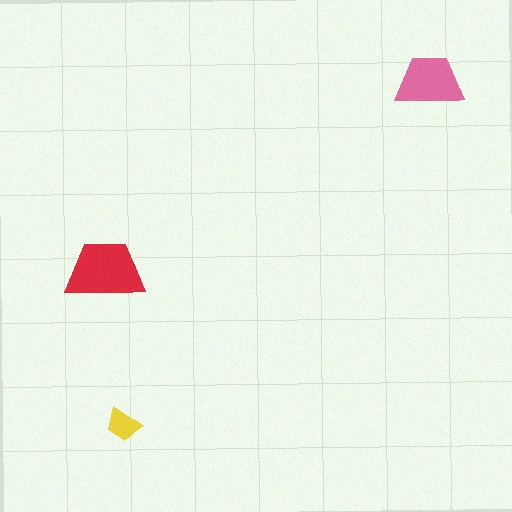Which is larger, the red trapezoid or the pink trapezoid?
The red one.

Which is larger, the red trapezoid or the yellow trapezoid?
The red one.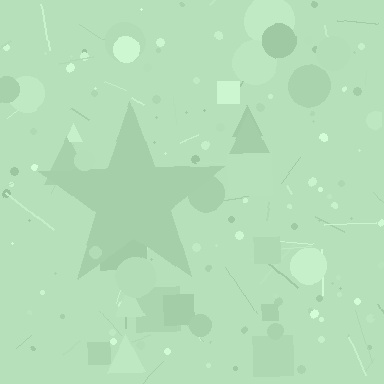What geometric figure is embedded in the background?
A star is embedded in the background.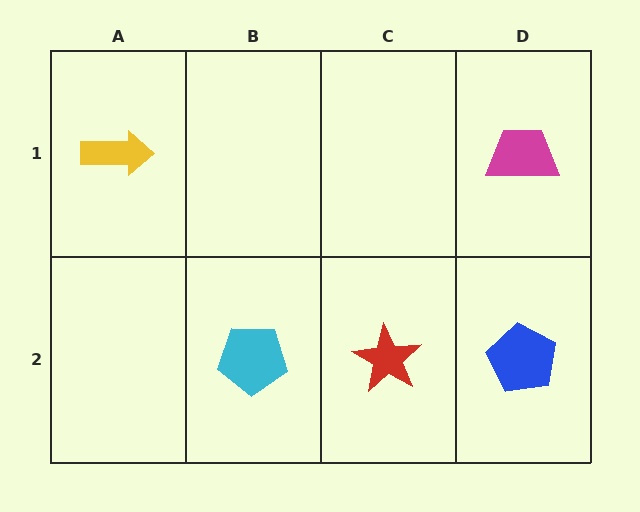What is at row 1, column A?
A yellow arrow.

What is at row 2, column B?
A cyan pentagon.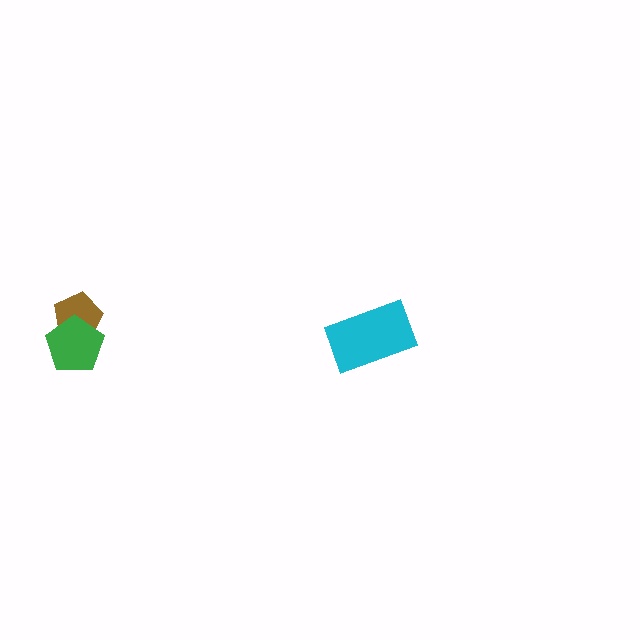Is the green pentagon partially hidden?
No, no other shape covers it.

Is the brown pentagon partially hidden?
Yes, it is partially covered by another shape.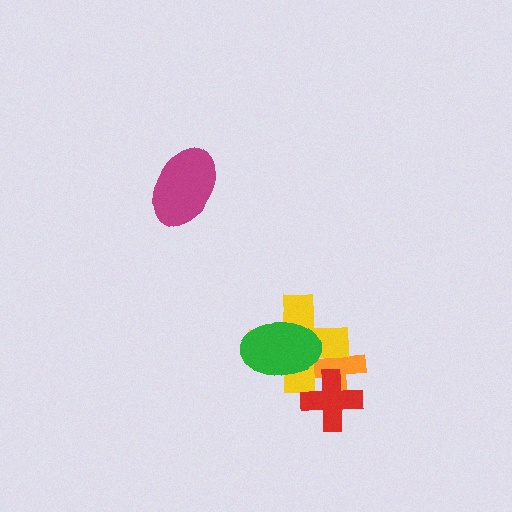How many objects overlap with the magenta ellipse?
0 objects overlap with the magenta ellipse.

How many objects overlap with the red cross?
2 objects overlap with the red cross.